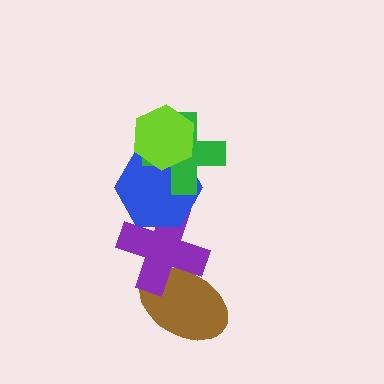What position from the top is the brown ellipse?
The brown ellipse is 5th from the top.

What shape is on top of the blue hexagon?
The green cross is on top of the blue hexagon.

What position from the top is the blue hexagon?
The blue hexagon is 3rd from the top.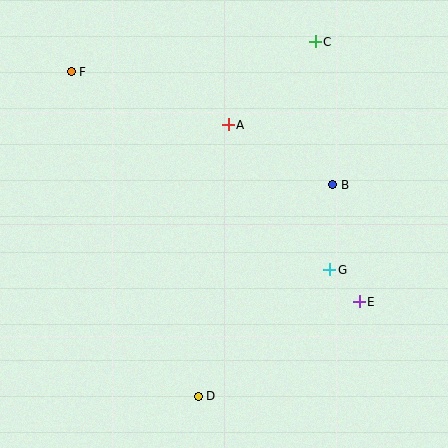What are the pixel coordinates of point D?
Point D is at (198, 396).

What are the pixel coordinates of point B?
Point B is at (333, 185).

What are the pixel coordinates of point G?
Point G is at (330, 270).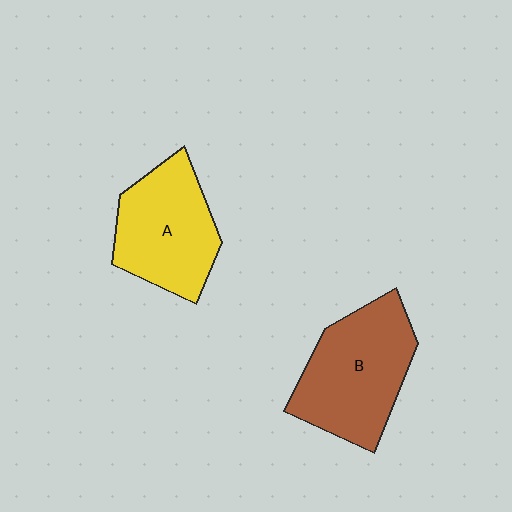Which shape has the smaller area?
Shape A (yellow).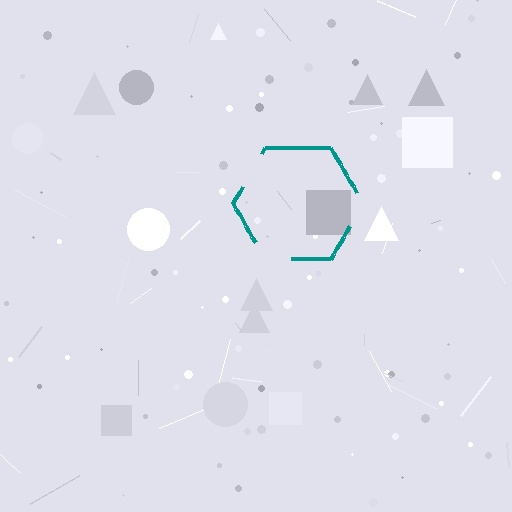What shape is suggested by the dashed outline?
The dashed outline suggests a hexagon.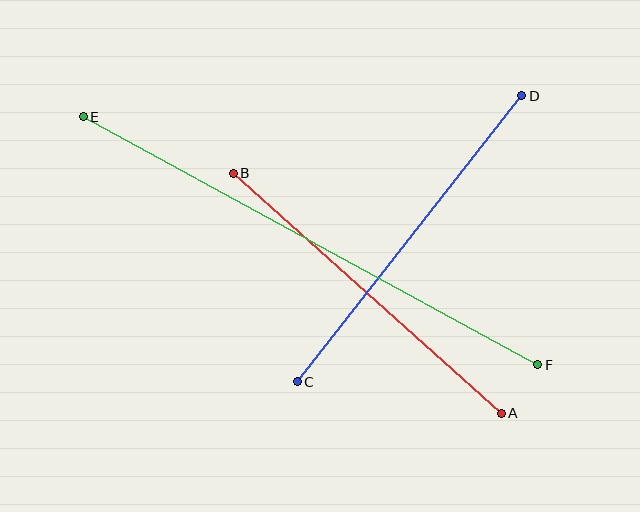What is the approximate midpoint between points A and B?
The midpoint is at approximately (367, 293) pixels.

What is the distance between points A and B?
The distance is approximately 360 pixels.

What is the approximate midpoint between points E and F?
The midpoint is at approximately (310, 241) pixels.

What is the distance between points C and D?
The distance is approximately 364 pixels.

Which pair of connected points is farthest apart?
Points E and F are farthest apart.